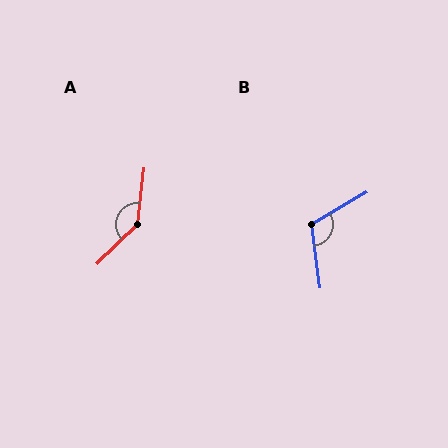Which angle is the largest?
A, at approximately 141 degrees.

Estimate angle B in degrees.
Approximately 113 degrees.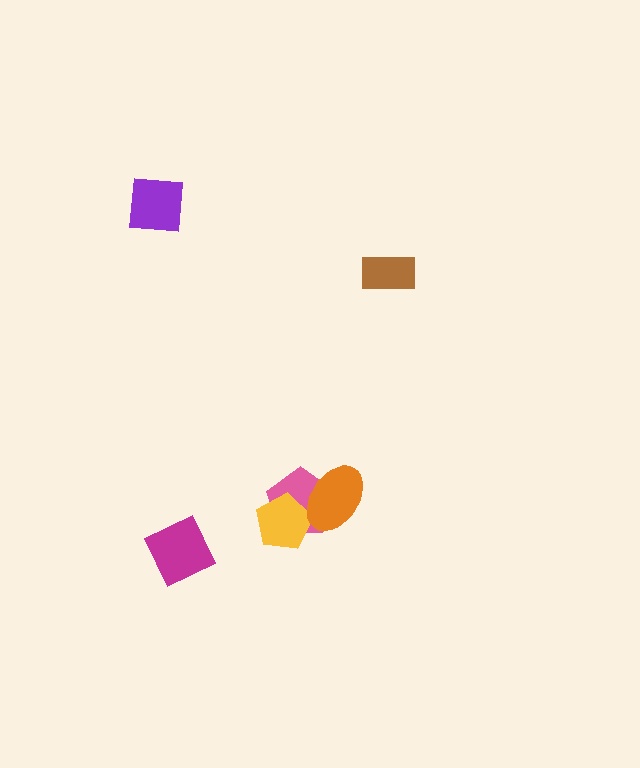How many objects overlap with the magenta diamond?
0 objects overlap with the magenta diamond.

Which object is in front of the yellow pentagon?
The orange ellipse is in front of the yellow pentagon.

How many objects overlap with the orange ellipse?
2 objects overlap with the orange ellipse.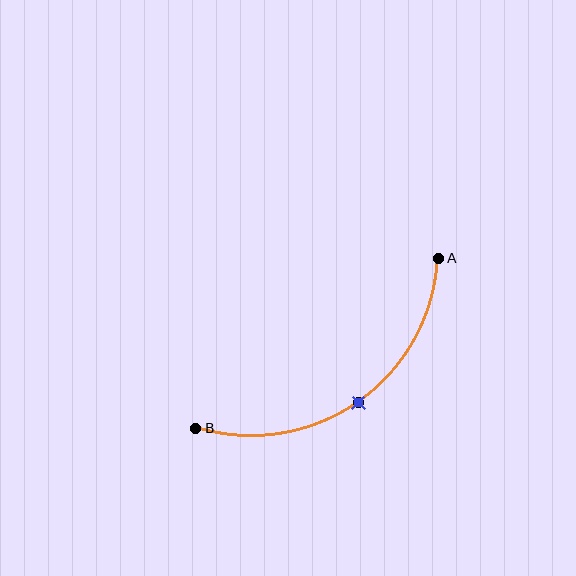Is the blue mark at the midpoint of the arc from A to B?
Yes. The blue mark lies on the arc at equal arc-length from both A and B — it is the arc midpoint.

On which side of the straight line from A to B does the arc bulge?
The arc bulges below and to the right of the straight line connecting A and B.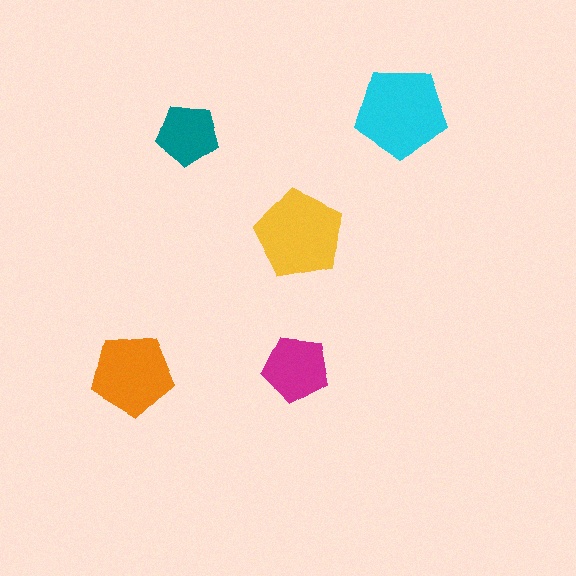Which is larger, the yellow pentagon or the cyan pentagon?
The cyan one.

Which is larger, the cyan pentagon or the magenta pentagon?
The cyan one.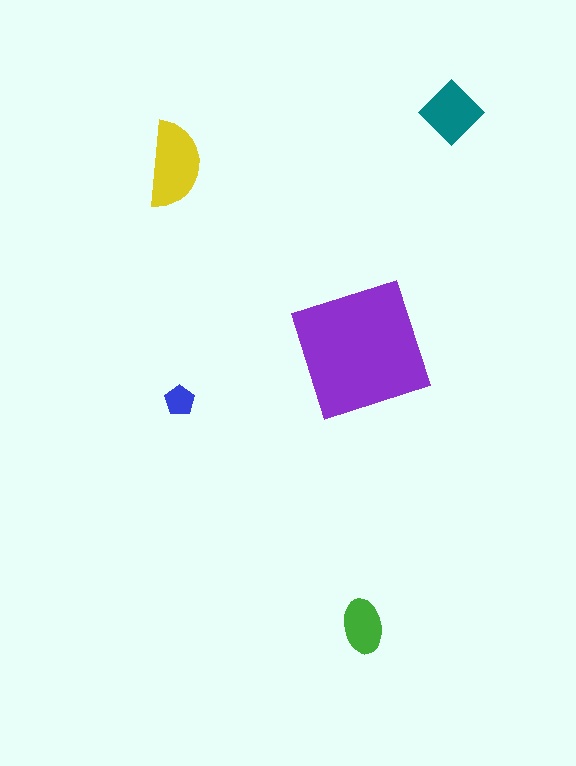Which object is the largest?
The purple square.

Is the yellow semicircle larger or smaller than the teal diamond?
Larger.